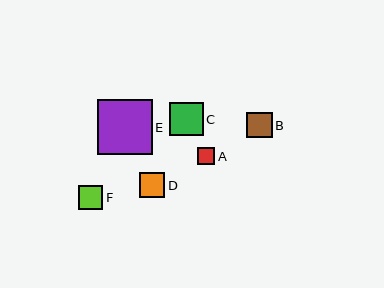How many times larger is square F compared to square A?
Square F is approximately 1.4 times the size of square A.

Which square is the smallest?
Square A is the smallest with a size of approximately 18 pixels.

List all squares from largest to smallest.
From largest to smallest: E, C, B, D, F, A.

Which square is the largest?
Square E is the largest with a size of approximately 55 pixels.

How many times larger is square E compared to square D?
Square E is approximately 2.2 times the size of square D.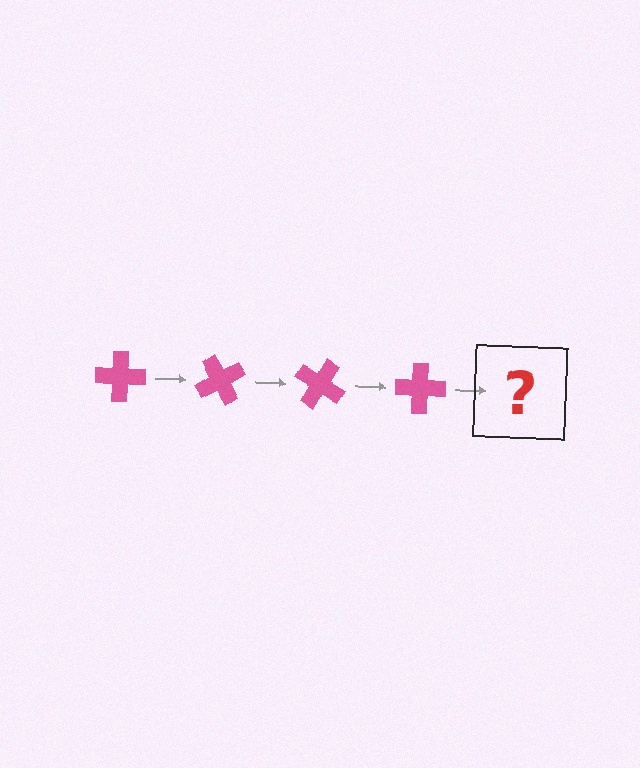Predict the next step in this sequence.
The next step is a pink cross rotated 240 degrees.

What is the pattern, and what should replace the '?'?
The pattern is that the cross rotates 60 degrees each step. The '?' should be a pink cross rotated 240 degrees.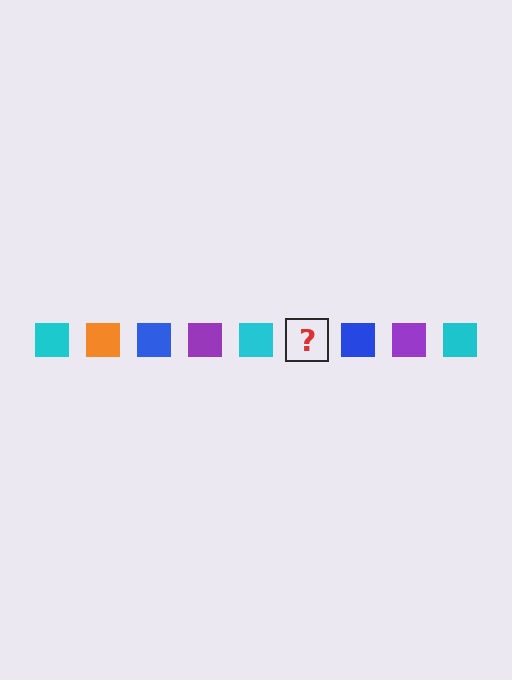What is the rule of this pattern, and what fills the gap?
The rule is that the pattern cycles through cyan, orange, blue, purple squares. The gap should be filled with an orange square.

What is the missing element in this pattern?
The missing element is an orange square.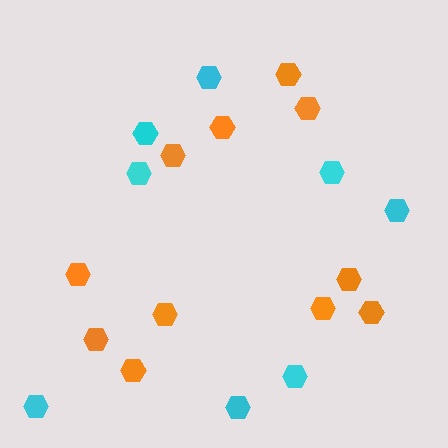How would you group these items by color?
There are 2 groups: one group of orange hexagons (11) and one group of cyan hexagons (8).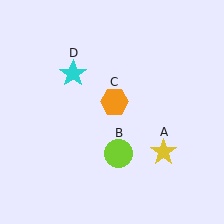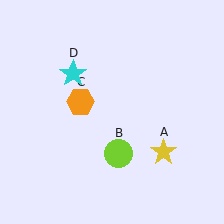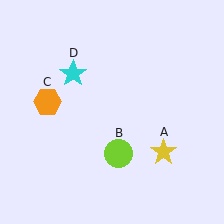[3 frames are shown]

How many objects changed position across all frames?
1 object changed position: orange hexagon (object C).